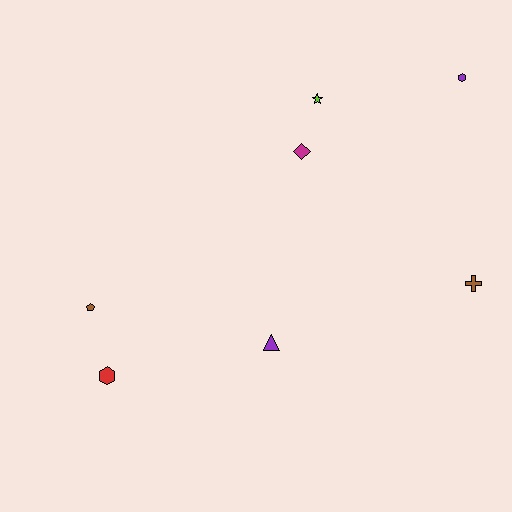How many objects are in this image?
There are 7 objects.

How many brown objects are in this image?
There are 2 brown objects.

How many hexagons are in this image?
There are 2 hexagons.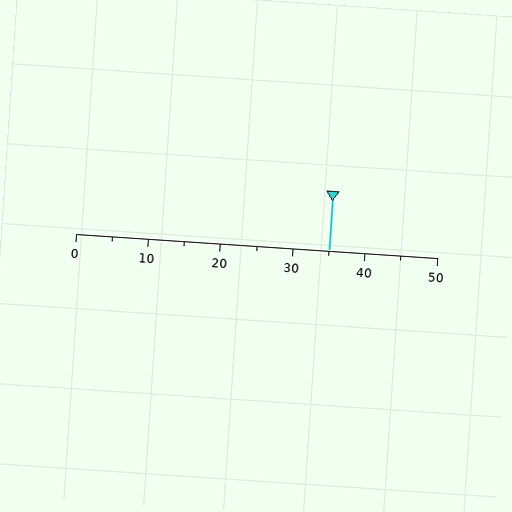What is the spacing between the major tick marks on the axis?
The major ticks are spaced 10 apart.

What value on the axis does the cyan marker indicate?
The marker indicates approximately 35.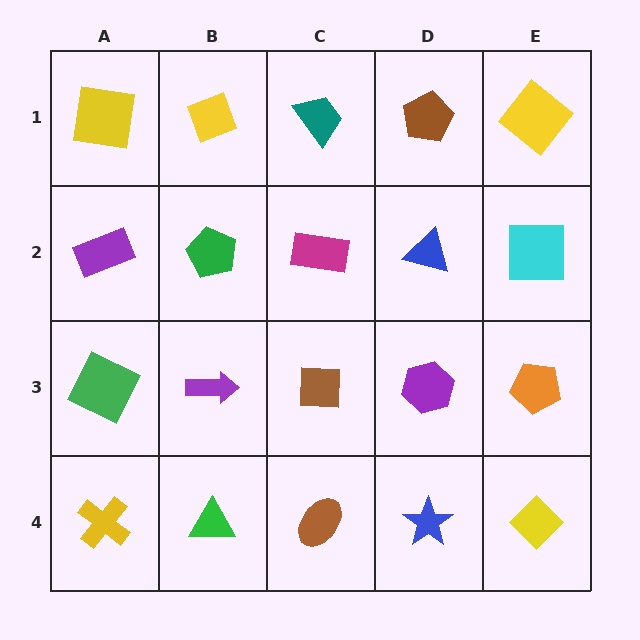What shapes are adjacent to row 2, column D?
A brown pentagon (row 1, column D), a purple hexagon (row 3, column D), a magenta rectangle (row 2, column C), a cyan square (row 2, column E).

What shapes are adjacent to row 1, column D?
A blue triangle (row 2, column D), a teal trapezoid (row 1, column C), a yellow diamond (row 1, column E).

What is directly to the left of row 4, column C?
A green triangle.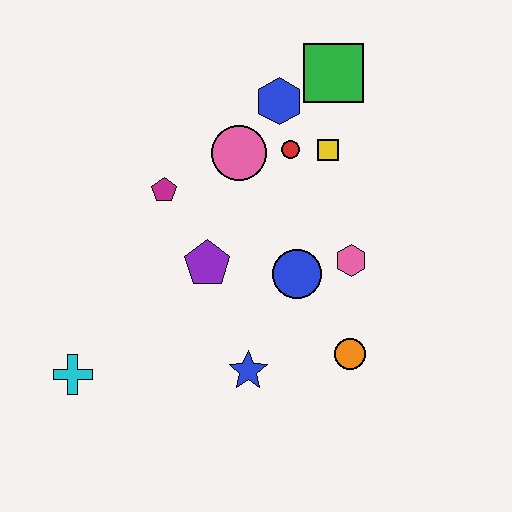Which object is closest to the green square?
The blue hexagon is closest to the green square.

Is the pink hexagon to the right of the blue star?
Yes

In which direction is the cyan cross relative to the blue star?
The cyan cross is to the left of the blue star.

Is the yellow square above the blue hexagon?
No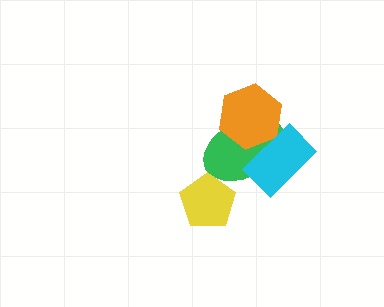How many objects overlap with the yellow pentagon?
1 object overlaps with the yellow pentagon.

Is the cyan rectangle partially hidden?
No, no other shape covers it.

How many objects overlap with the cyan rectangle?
2 objects overlap with the cyan rectangle.